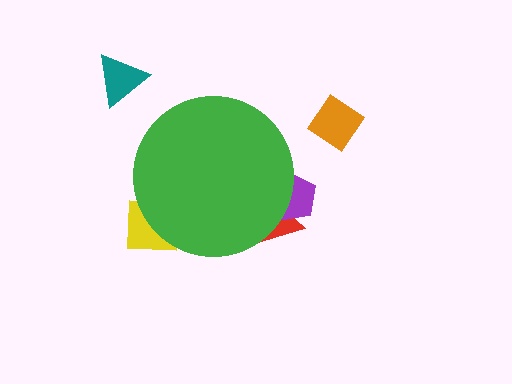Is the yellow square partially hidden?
Yes, the yellow square is partially hidden behind the green circle.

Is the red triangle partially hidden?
Yes, the red triangle is partially hidden behind the green circle.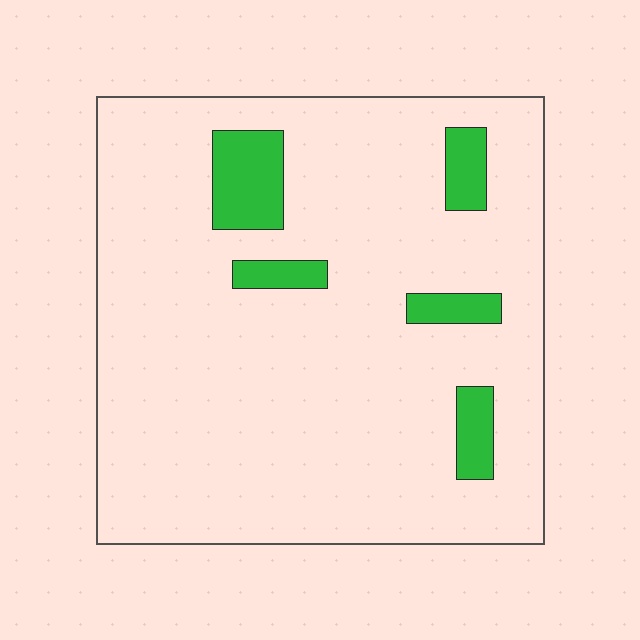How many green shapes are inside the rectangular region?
5.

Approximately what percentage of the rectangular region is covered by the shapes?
Approximately 10%.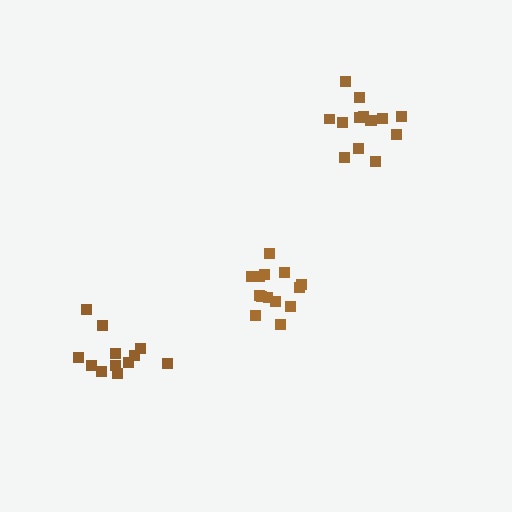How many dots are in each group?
Group 1: 12 dots, Group 2: 14 dots, Group 3: 14 dots (40 total).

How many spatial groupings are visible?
There are 3 spatial groupings.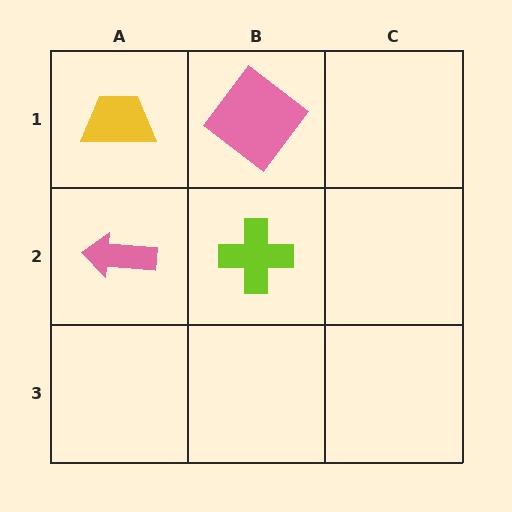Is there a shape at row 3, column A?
No, that cell is empty.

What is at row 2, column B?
A lime cross.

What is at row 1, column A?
A yellow trapezoid.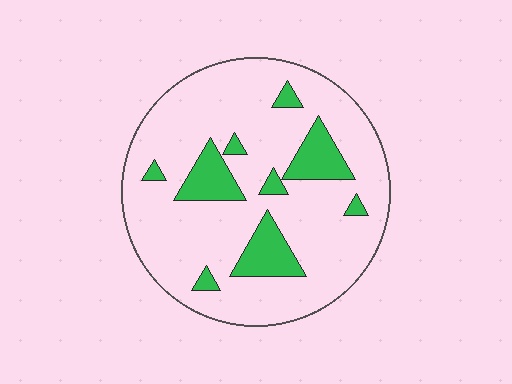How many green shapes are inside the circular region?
9.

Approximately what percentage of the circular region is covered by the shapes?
Approximately 15%.